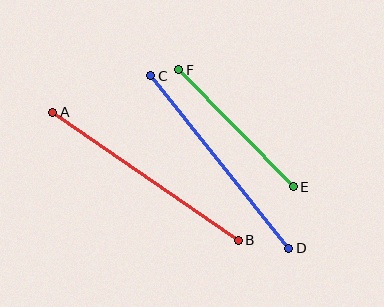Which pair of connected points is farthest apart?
Points A and B are farthest apart.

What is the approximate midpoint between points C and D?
The midpoint is at approximately (220, 162) pixels.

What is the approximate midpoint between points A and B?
The midpoint is at approximately (145, 176) pixels.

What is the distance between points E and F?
The distance is approximately 164 pixels.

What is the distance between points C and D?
The distance is approximately 221 pixels.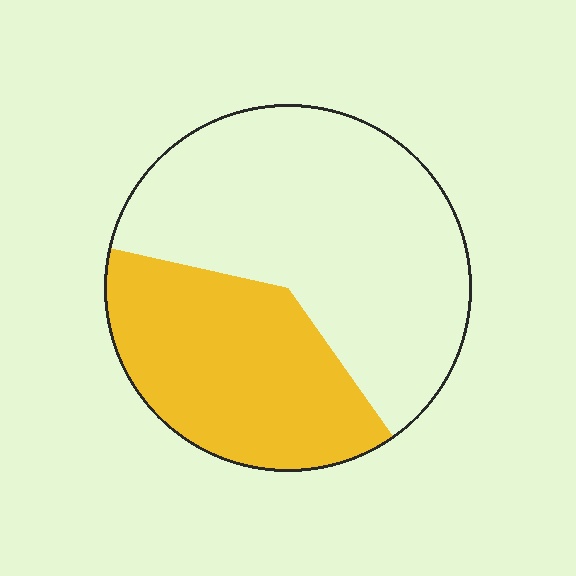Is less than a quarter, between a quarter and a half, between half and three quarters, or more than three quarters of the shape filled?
Between a quarter and a half.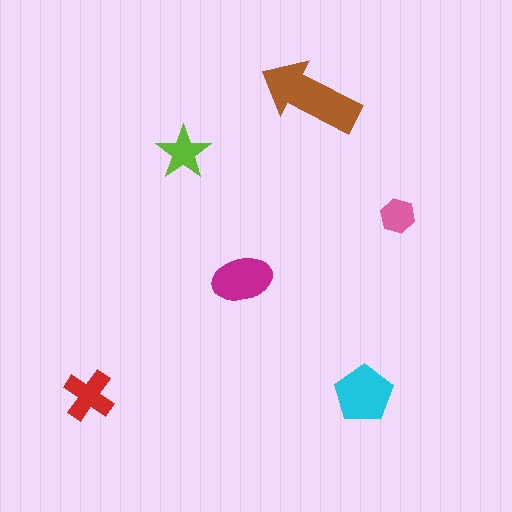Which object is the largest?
The brown arrow.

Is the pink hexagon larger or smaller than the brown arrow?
Smaller.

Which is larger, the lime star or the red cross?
The red cross.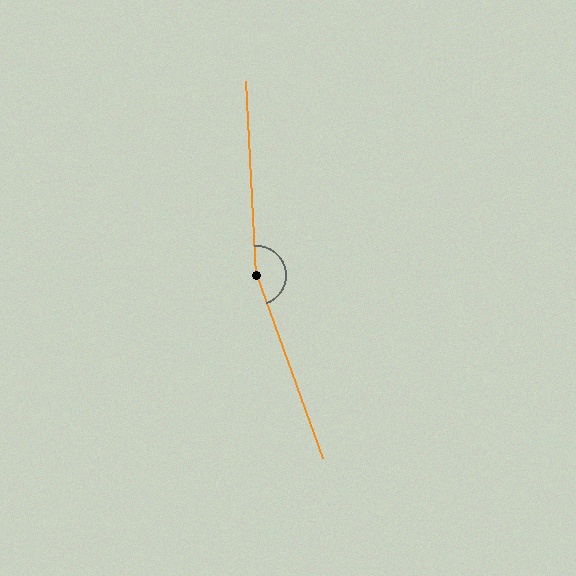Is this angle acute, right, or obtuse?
It is obtuse.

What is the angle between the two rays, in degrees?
Approximately 163 degrees.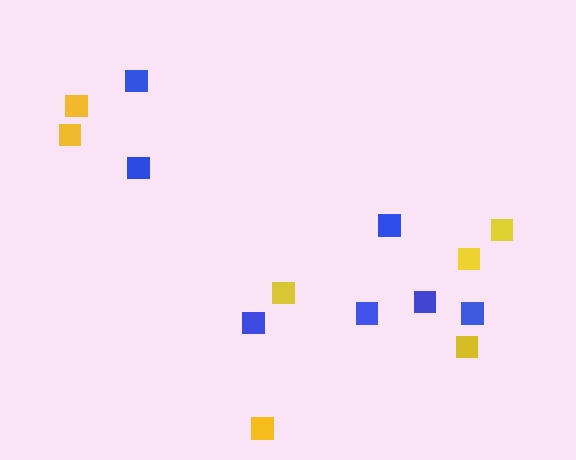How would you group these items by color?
There are 2 groups: one group of blue squares (7) and one group of yellow squares (7).